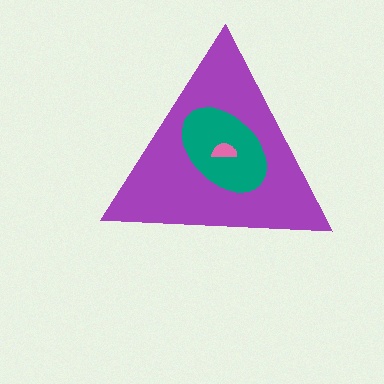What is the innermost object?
The pink semicircle.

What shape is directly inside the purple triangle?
The teal ellipse.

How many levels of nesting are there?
3.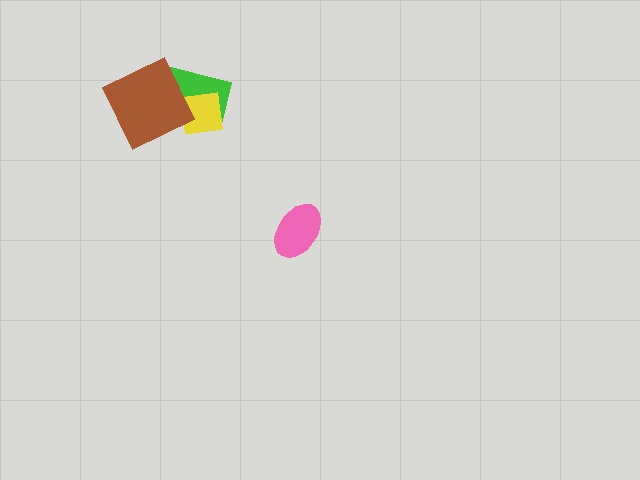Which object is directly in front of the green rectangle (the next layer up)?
The yellow square is directly in front of the green rectangle.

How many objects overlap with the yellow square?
2 objects overlap with the yellow square.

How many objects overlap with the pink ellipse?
0 objects overlap with the pink ellipse.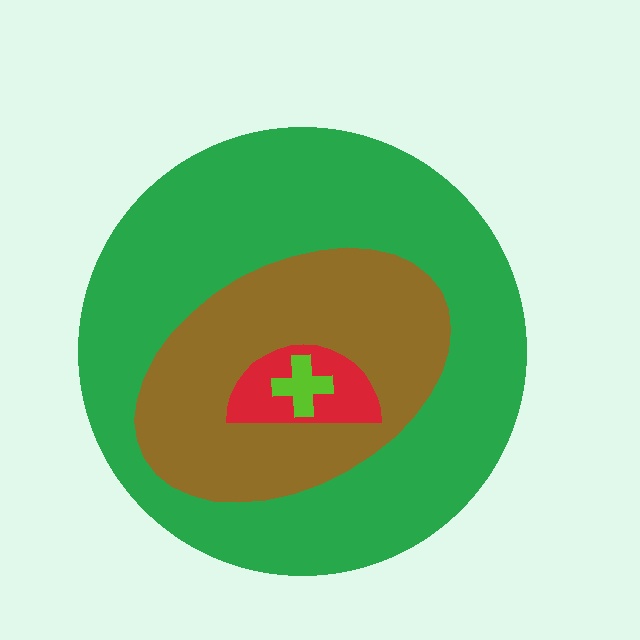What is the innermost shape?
The lime cross.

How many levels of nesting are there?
4.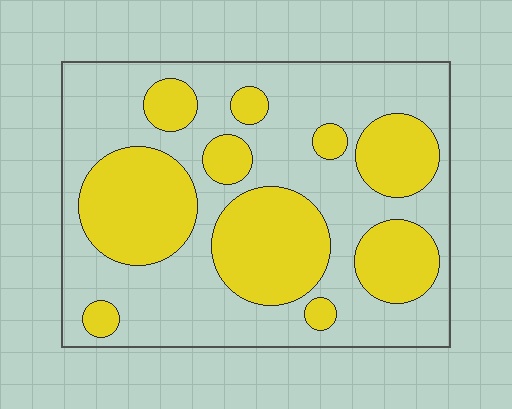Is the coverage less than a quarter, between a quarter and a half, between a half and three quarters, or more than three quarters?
Between a quarter and a half.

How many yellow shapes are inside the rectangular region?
10.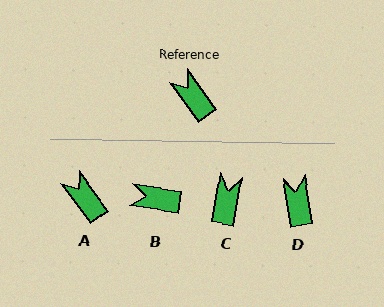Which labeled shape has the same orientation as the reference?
A.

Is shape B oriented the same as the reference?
No, it is off by about 46 degrees.